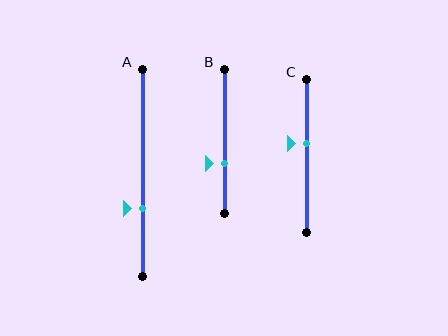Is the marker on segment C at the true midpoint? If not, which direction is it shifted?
No, the marker on segment C is shifted upward by about 8% of the segment length.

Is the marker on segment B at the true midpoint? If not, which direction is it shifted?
No, the marker on segment B is shifted downward by about 15% of the segment length.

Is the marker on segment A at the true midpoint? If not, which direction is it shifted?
No, the marker on segment A is shifted downward by about 17% of the segment length.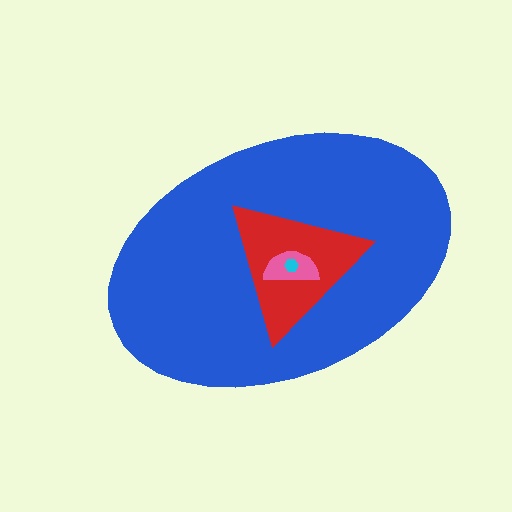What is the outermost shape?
The blue ellipse.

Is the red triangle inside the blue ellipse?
Yes.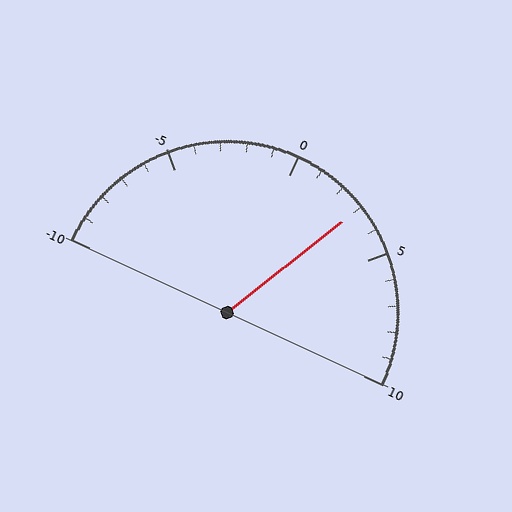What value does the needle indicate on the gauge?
The needle indicates approximately 3.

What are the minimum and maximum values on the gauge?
The gauge ranges from -10 to 10.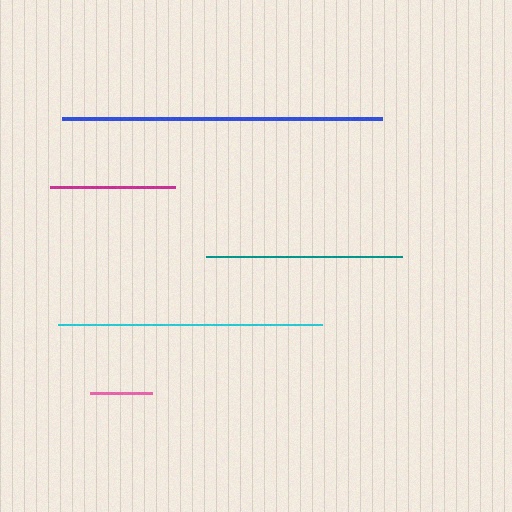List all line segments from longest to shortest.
From longest to shortest: blue, cyan, teal, magenta, pink.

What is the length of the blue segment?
The blue segment is approximately 321 pixels long.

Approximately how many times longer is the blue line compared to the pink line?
The blue line is approximately 5.2 times the length of the pink line.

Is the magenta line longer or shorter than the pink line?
The magenta line is longer than the pink line.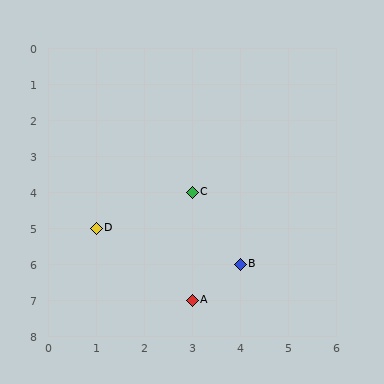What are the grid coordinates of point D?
Point D is at grid coordinates (1, 5).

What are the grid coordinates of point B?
Point B is at grid coordinates (4, 6).